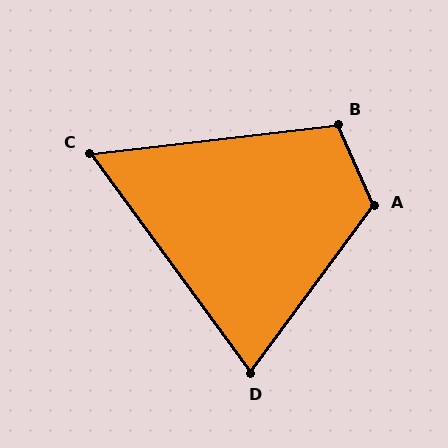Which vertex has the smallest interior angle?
C, at approximately 60 degrees.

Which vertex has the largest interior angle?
A, at approximately 120 degrees.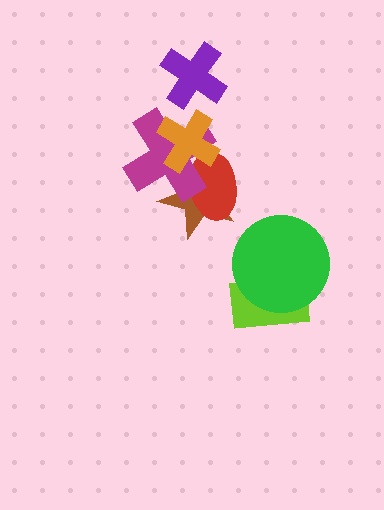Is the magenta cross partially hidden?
Yes, it is partially covered by another shape.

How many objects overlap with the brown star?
3 objects overlap with the brown star.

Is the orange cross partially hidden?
No, no other shape covers it.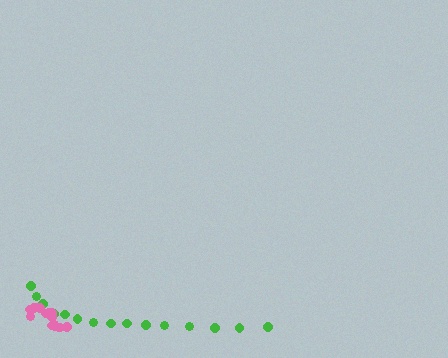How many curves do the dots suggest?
There are 2 distinct paths.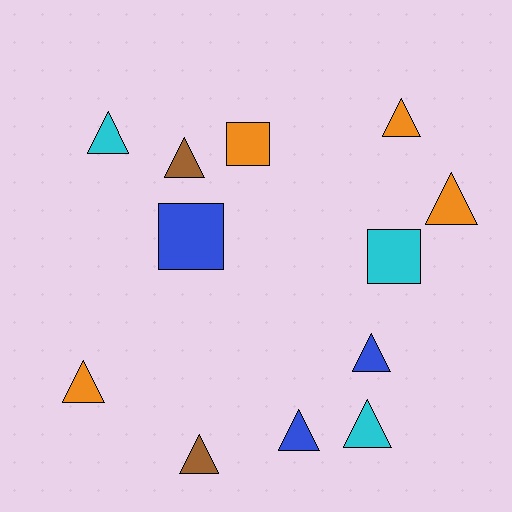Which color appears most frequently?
Orange, with 4 objects.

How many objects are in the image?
There are 12 objects.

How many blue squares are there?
There is 1 blue square.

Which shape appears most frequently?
Triangle, with 9 objects.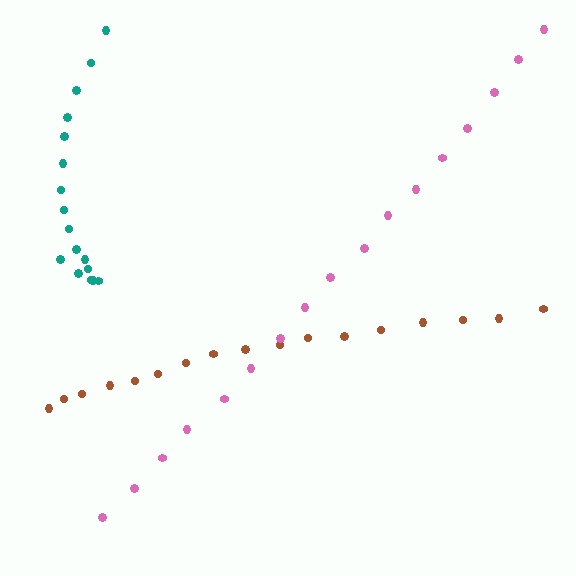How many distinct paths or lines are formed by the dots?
There are 3 distinct paths.